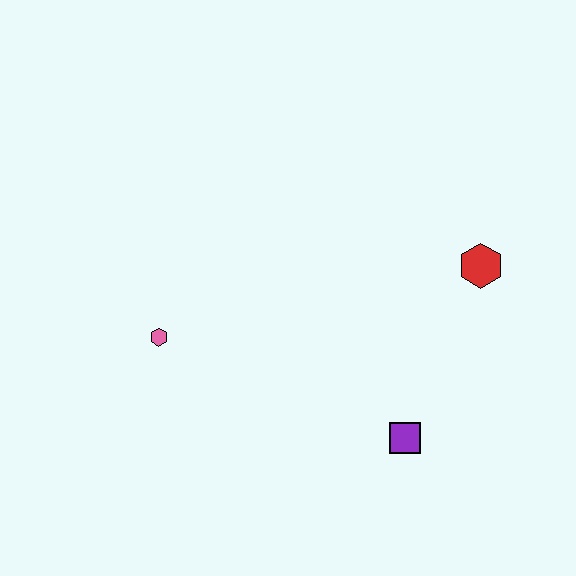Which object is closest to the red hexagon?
The purple square is closest to the red hexagon.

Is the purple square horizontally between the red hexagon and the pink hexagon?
Yes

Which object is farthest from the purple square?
The pink hexagon is farthest from the purple square.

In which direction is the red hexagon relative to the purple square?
The red hexagon is above the purple square.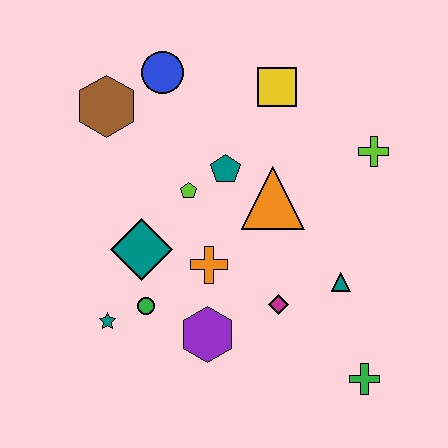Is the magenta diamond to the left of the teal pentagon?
No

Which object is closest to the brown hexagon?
The blue circle is closest to the brown hexagon.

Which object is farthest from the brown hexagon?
The green cross is farthest from the brown hexagon.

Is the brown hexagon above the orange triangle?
Yes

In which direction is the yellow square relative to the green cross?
The yellow square is above the green cross.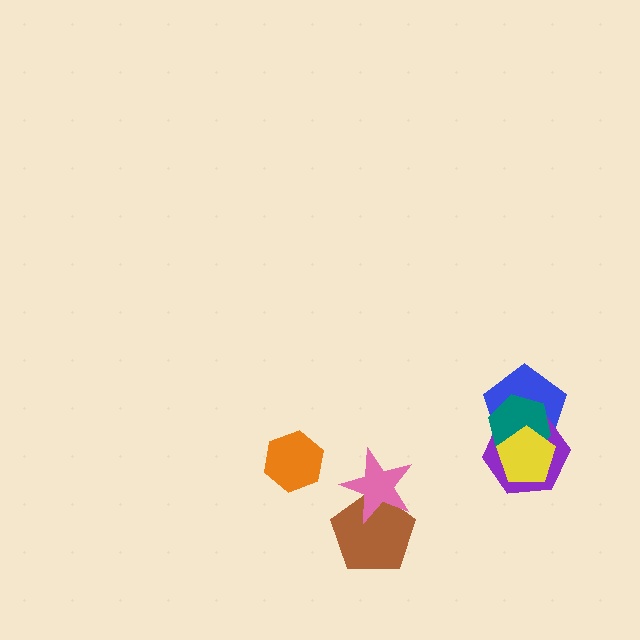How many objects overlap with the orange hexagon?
0 objects overlap with the orange hexagon.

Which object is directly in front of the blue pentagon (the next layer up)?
The purple hexagon is directly in front of the blue pentagon.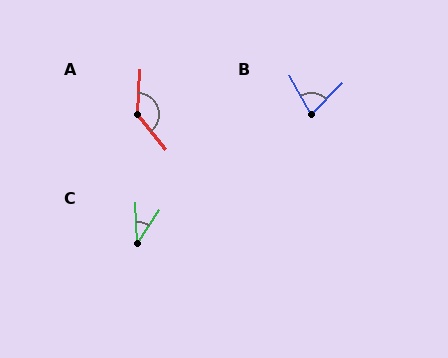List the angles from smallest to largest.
C (35°), B (73°), A (137°).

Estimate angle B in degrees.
Approximately 73 degrees.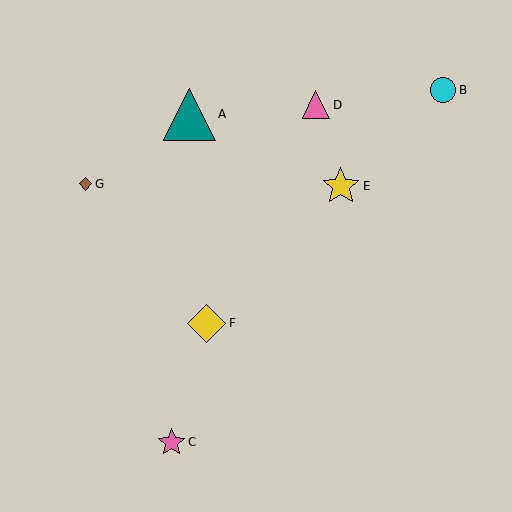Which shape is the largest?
The teal triangle (labeled A) is the largest.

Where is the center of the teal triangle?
The center of the teal triangle is at (189, 114).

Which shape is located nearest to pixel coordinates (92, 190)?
The brown diamond (labeled G) at (86, 184) is nearest to that location.